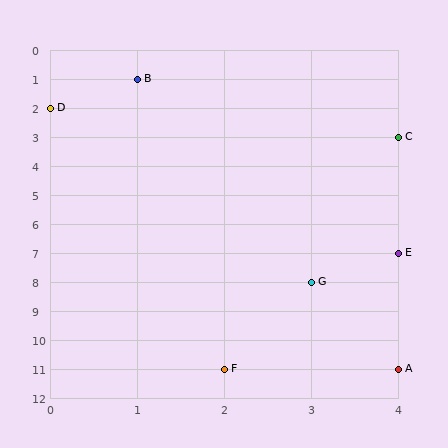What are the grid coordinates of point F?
Point F is at grid coordinates (2, 11).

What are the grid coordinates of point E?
Point E is at grid coordinates (4, 7).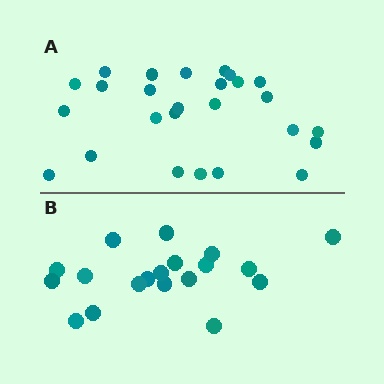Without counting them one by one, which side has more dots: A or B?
Region A (the top region) has more dots.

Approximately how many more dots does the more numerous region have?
Region A has roughly 8 or so more dots than region B.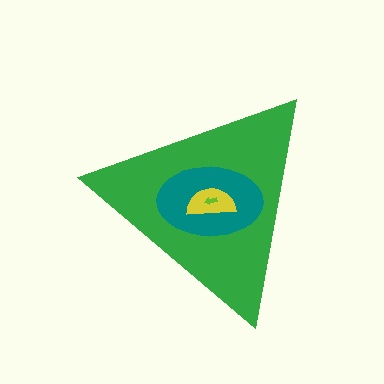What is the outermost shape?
The green triangle.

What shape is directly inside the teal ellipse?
The yellow semicircle.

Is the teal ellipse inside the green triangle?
Yes.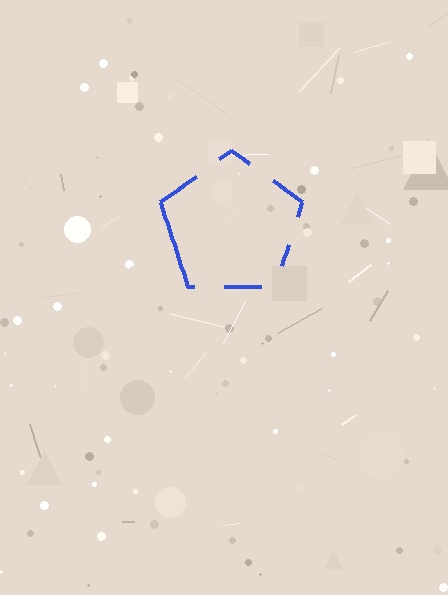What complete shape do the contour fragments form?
The contour fragments form a pentagon.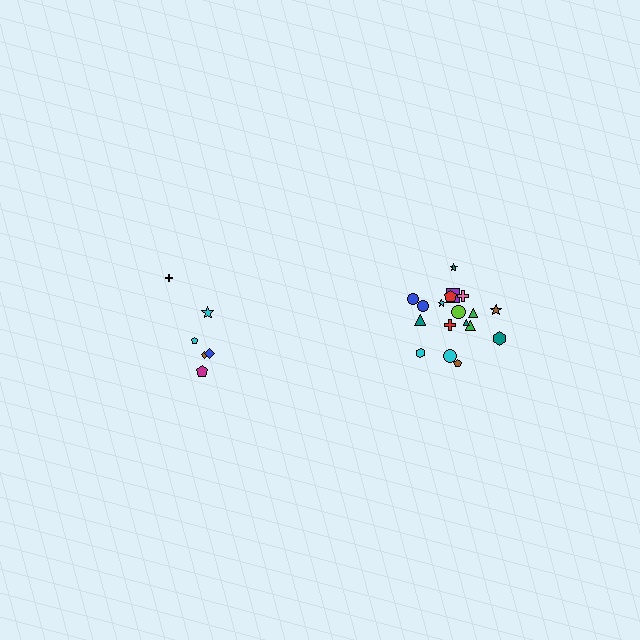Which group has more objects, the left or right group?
The right group.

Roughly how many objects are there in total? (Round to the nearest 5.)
Roughly 25 objects in total.